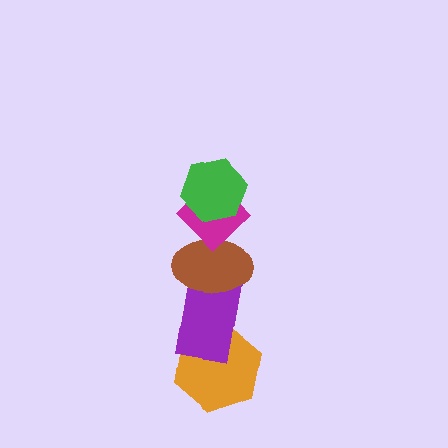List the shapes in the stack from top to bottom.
From top to bottom: the green hexagon, the magenta diamond, the brown ellipse, the purple rectangle, the orange hexagon.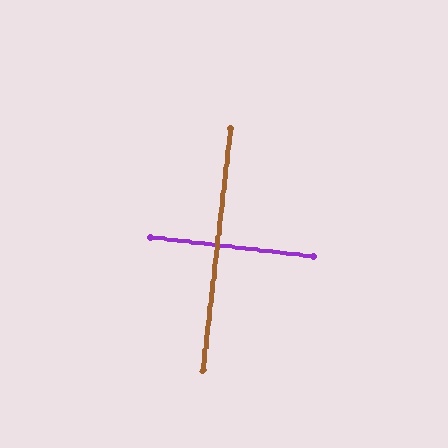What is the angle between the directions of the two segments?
Approximately 90 degrees.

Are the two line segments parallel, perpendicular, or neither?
Perpendicular — they meet at approximately 90°.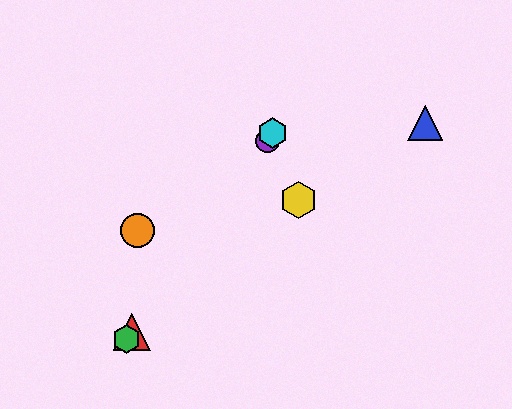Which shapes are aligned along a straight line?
The red triangle, the green hexagon, the purple circle, the cyan hexagon are aligned along a straight line.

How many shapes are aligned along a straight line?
4 shapes (the red triangle, the green hexagon, the purple circle, the cyan hexagon) are aligned along a straight line.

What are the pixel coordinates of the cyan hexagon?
The cyan hexagon is at (273, 133).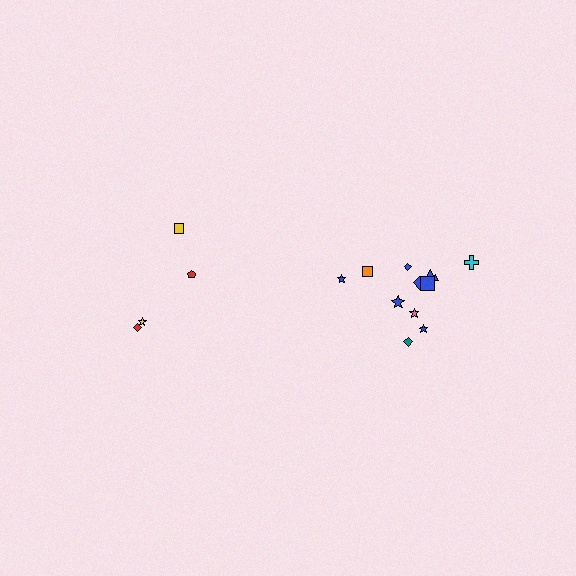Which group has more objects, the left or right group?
The right group.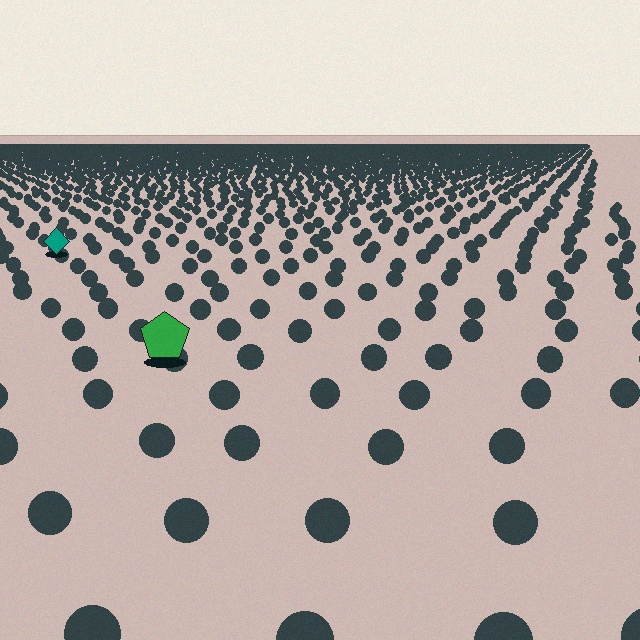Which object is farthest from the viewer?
The teal diamond is farthest from the viewer. It appears smaller and the ground texture around it is denser.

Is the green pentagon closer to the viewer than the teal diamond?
Yes. The green pentagon is closer — you can tell from the texture gradient: the ground texture is coarser near it.